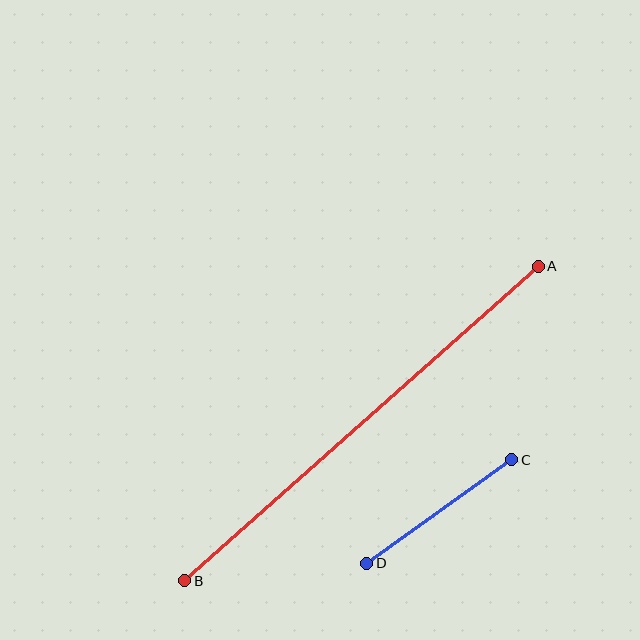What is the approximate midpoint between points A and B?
The midpoint is at approximately (362, 424) pixels.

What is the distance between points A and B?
The distance is approximately 473 pixels.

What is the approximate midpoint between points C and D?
The midpoint is at approximately (439, 512) pixels.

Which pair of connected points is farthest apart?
Points A and B are farthest apart.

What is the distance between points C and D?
The distance is approximately 178 pixels.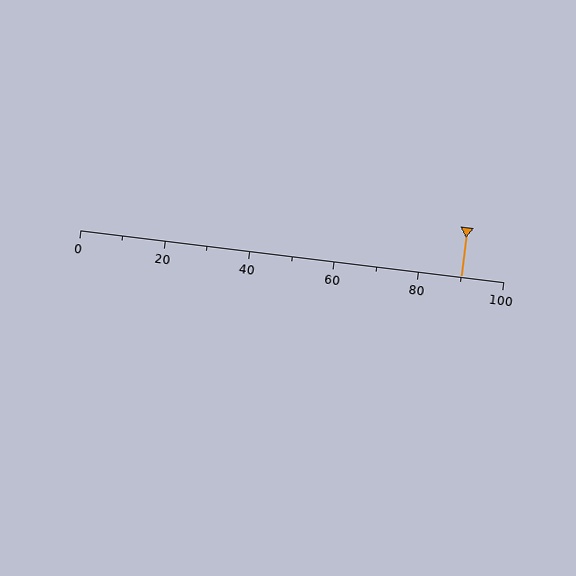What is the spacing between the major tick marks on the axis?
The major ticks are spaced 20 apart.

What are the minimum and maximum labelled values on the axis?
The axis runs from 0 to 100.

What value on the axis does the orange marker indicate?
The marker indicates approximately 90.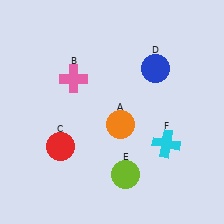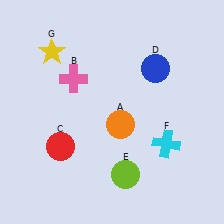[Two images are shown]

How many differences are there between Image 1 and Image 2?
There is 1 difference between the two images.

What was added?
A yellow star (G) was added in Image 2.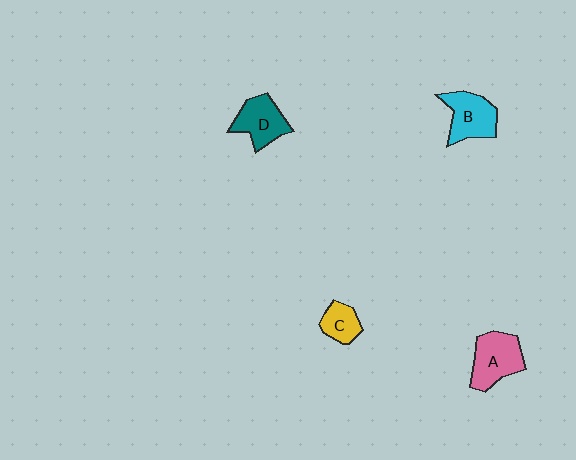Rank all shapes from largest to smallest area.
From largest to smallest: A (pink), B (cyan), D (teal), C (yellow).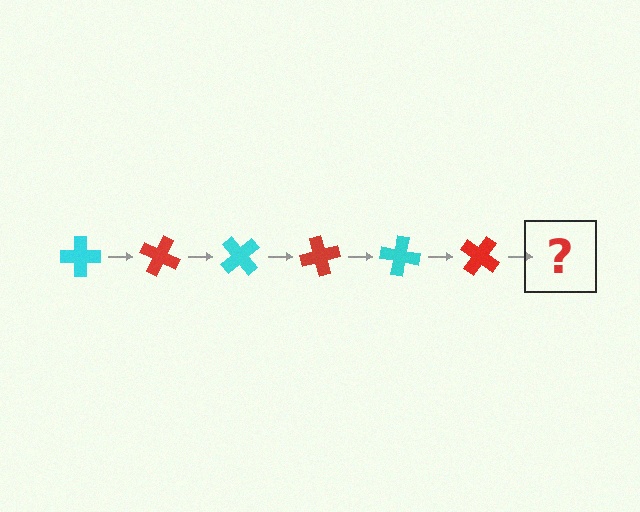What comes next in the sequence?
The next element should be a cyan cross, rotated 150 degrees from the start.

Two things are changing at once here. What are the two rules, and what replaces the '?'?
The two rules are that it rotates 25 degrees each step and the color cycles through cyan and red. The '?' should be a cyan cross, rotated 150 degrees from the start.